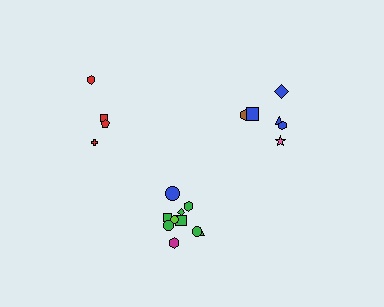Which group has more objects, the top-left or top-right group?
The top-right group.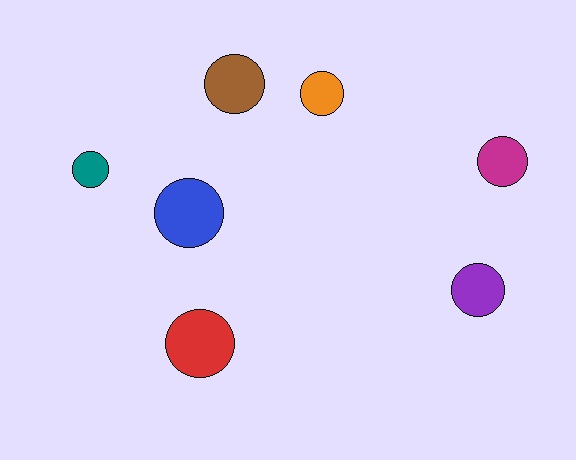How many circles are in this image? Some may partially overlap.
There are 7 circles.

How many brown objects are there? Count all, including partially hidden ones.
There is 1 brown object.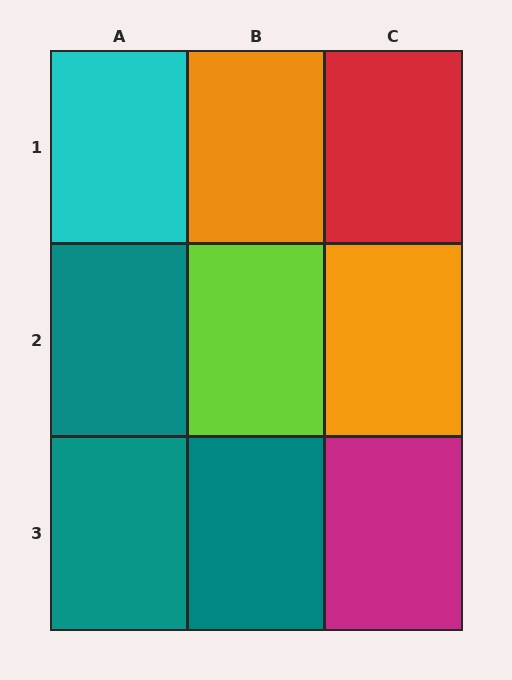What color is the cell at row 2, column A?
Teal.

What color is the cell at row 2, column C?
Orange.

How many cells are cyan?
1 cell is cyan.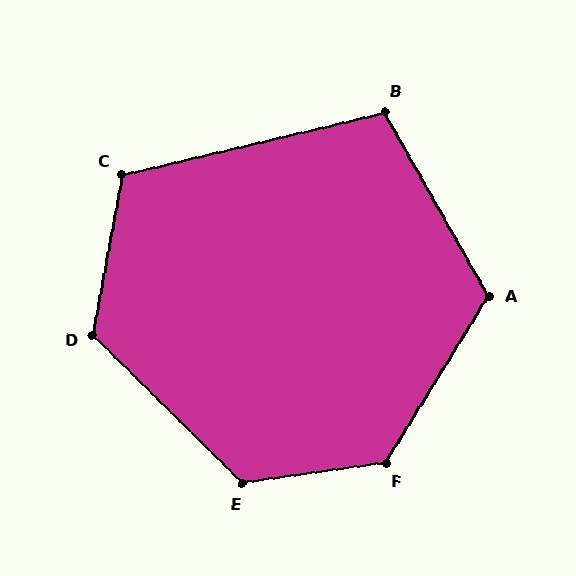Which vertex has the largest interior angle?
F, at approximately 129 degrees.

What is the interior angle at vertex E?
Approximately 127 degrees (obtuse).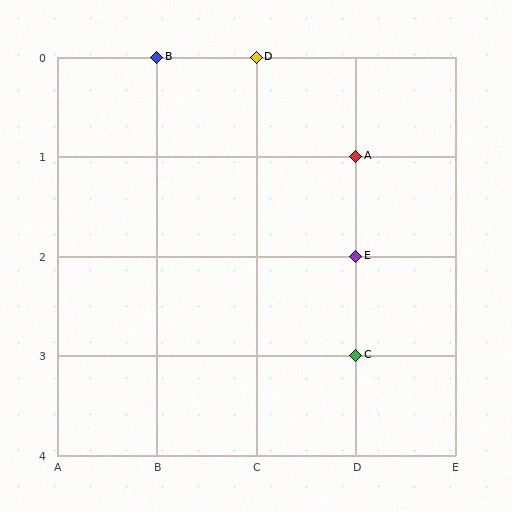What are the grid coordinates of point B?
Point B is at grid coordinates (B, 0).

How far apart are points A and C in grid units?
Points A and C are 2 rows apart.